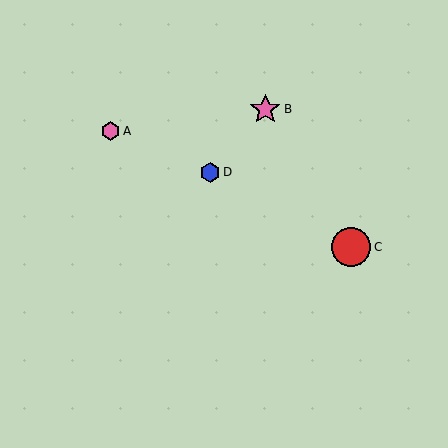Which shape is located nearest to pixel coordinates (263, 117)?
The pink star (labeled B) at (265, 109) is nearest to that location.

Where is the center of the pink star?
The center of the pink star is at (265, 109).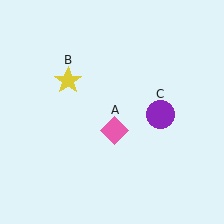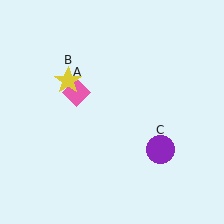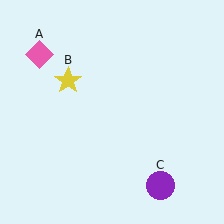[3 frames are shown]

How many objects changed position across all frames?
2 objects changed position: pink diamond (object A), purple circle (object C).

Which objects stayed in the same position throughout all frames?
Yellow star (object B) remained stationary.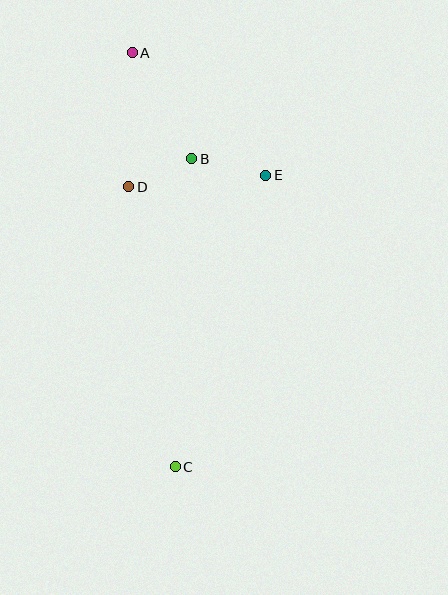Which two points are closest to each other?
Points B and D are closest to each other.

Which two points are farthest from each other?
Points A and C are farthest from each other.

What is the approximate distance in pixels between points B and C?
The distance between B and C is approximately 308 pixels.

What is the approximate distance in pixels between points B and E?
The distance between B and E is approximately 76 pixels.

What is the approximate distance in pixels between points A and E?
The distance between A and E is approximately 181 pixels.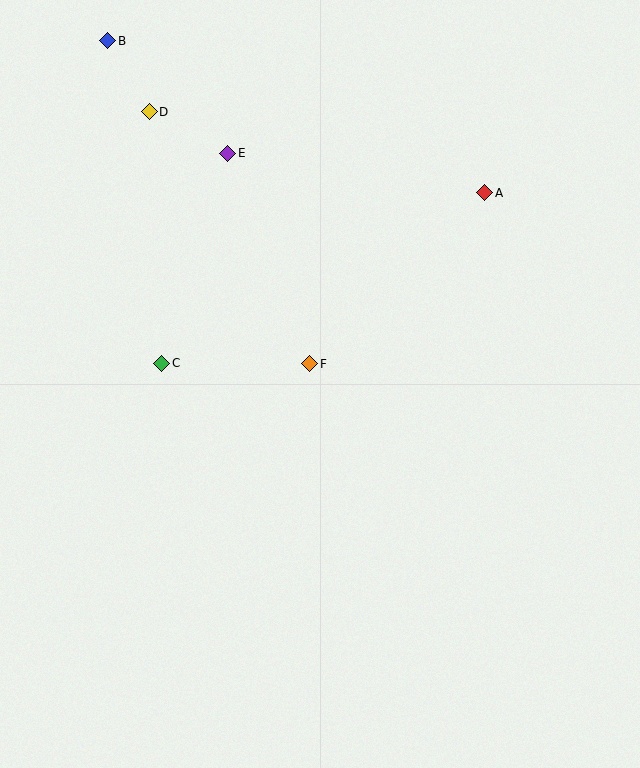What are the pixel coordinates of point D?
Point D is at (149, 112).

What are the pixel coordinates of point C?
Point C is at (162, 363).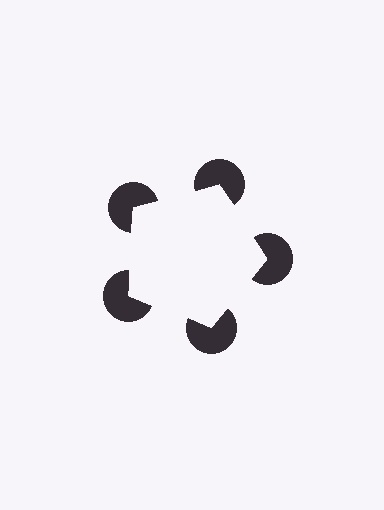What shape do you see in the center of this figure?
An illusory pentagon — its edges are inferred from the aligned wedge cuts in the pac-man discs, not physically drawn.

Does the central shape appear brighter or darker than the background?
It typically appears slightly brighter than the background, even though no actual brightness change is drawn.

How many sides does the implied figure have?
5 sides.